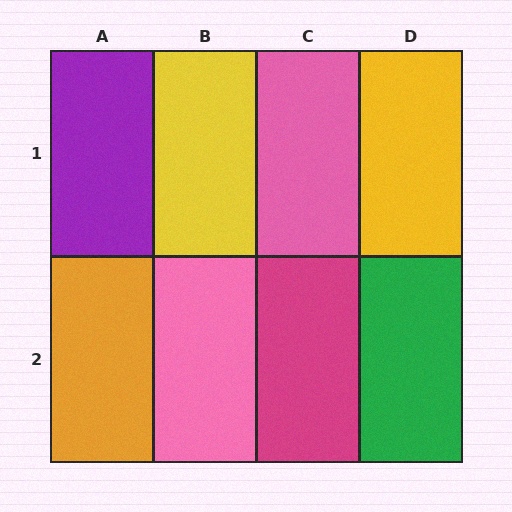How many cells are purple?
1 cell is purple.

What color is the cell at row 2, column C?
Magenta.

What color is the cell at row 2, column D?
Green.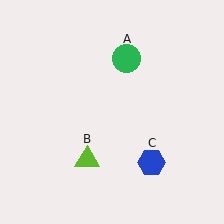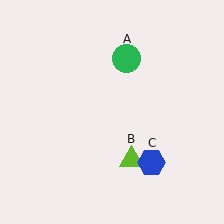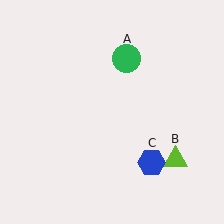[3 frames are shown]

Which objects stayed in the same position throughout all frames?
Green circle (object A) and blue hexagon (object C) remained stationary.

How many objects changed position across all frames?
1 object changed position: lime triangle (object B).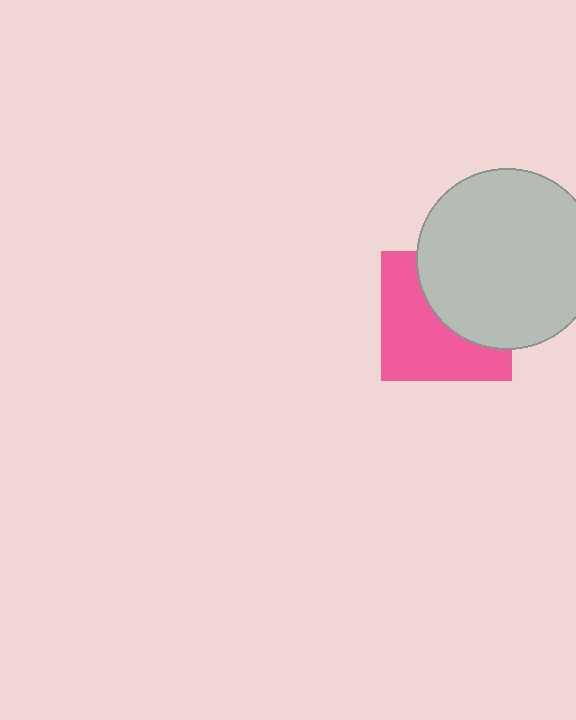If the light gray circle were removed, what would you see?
You would see the complete pink square.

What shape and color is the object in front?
The object in front is a light gray circle.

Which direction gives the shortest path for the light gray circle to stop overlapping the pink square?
Moving toward the upper-right gives the shortest separation.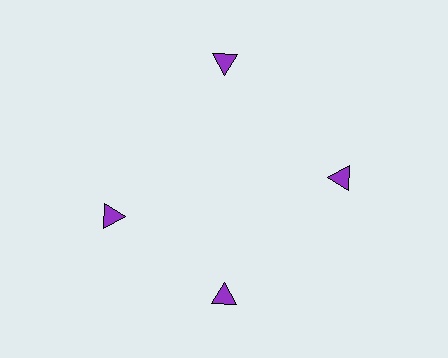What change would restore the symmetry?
The symmetry would be restored by rotating it back into even spacing with its neighbors so that all 4 triangles sit at equal angles and equal distance from the center.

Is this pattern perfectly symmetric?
No. The 4 purple triangles are arranged in a ring, but one element near the 9 o'clock position is rotated out of alignment along the ring, breaking the 4-fold rotational symmetry.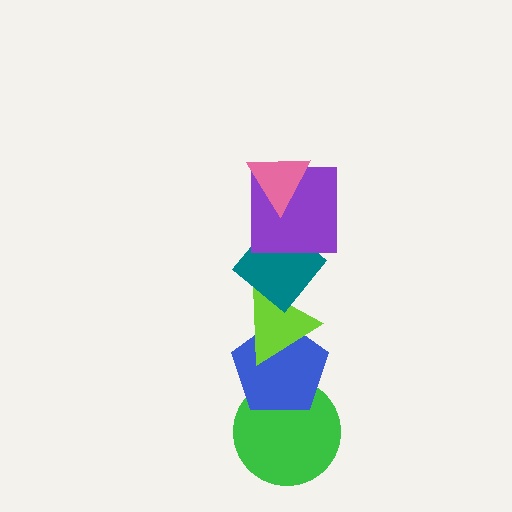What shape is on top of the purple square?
The pink triangle is on top of the purple square.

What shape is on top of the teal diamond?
The purple square is on top of the teal diamond.